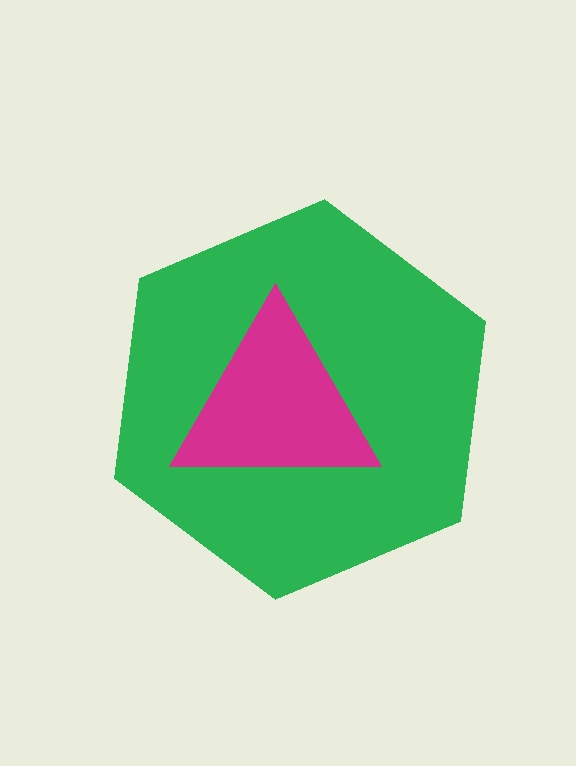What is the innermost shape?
The magenta triangle.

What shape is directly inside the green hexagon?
The magenta triangle.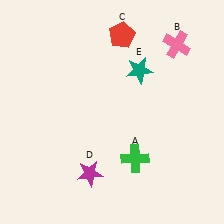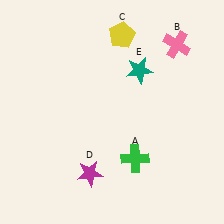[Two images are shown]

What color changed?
The pentagon (C) changed from red in Image 1 to yellow in Image 2.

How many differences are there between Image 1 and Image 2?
There is 1 difference between the two images.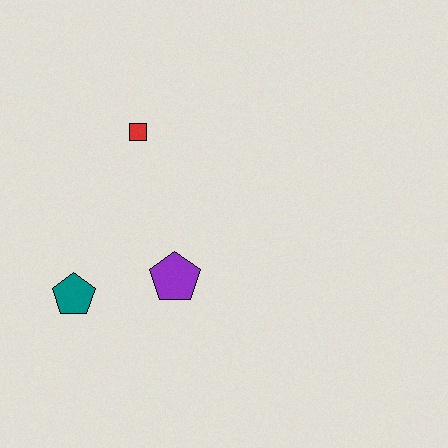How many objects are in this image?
There are 3 objects.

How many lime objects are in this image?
There are no lime objects.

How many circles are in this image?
There are no circles.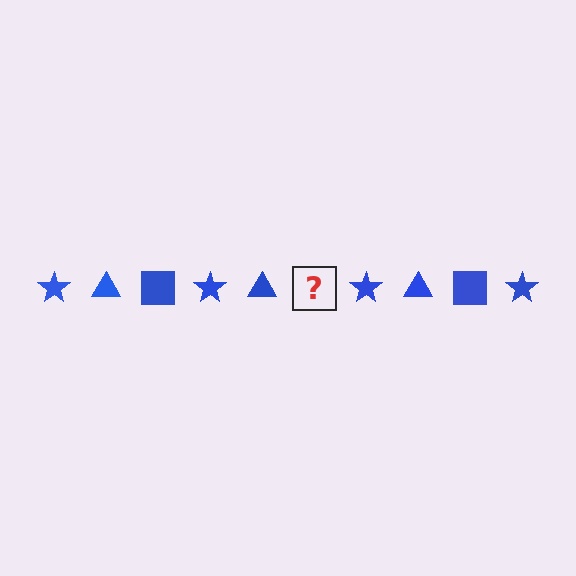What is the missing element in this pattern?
The missing element is a blue square.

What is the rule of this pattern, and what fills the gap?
The rule is that the pattern cycles through star, triangle, square shapes in blue. The gap should be filled with a blue square.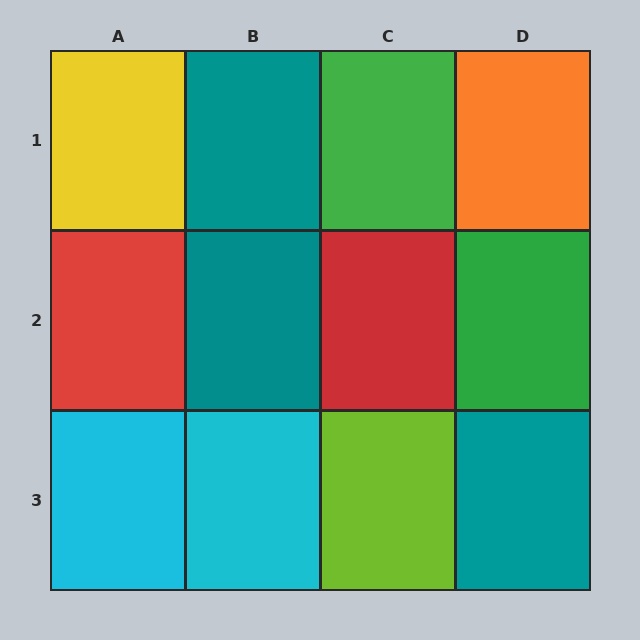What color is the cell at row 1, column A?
Yellow.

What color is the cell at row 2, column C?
Red.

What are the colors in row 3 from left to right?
Cyan, cyan, lime, teal.